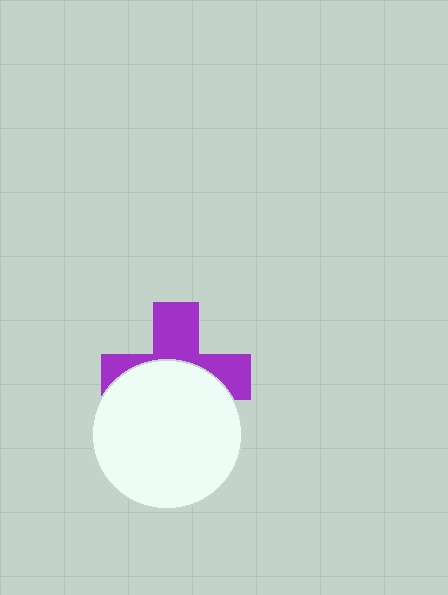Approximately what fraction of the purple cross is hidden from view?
Roughly 54% of the purple cross is hidden behind the white circle.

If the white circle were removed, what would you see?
You would see the complete purple cross.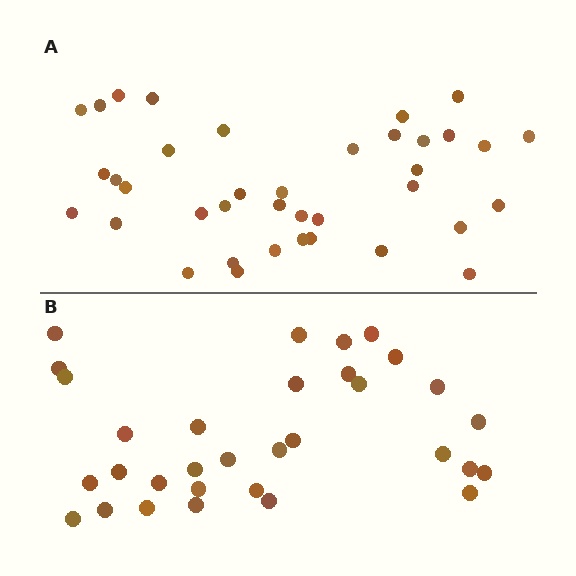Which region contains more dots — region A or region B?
Region A (the top region) has more dots.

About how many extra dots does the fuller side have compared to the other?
Region A has about 6 more dots than region B.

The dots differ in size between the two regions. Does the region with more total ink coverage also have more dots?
No. Region B has more total ink coverage because its dots are larger, but region A actually contains more individual dots. Total area can be misleading — the number of items is what matters here.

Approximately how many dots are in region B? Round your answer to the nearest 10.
About 30 dots. (The exact count is 32, which rounds to 30.)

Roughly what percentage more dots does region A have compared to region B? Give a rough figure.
About 20% more.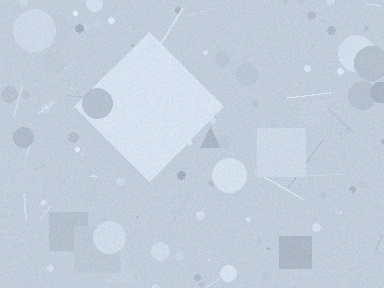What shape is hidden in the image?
A diamond is hidden in the image.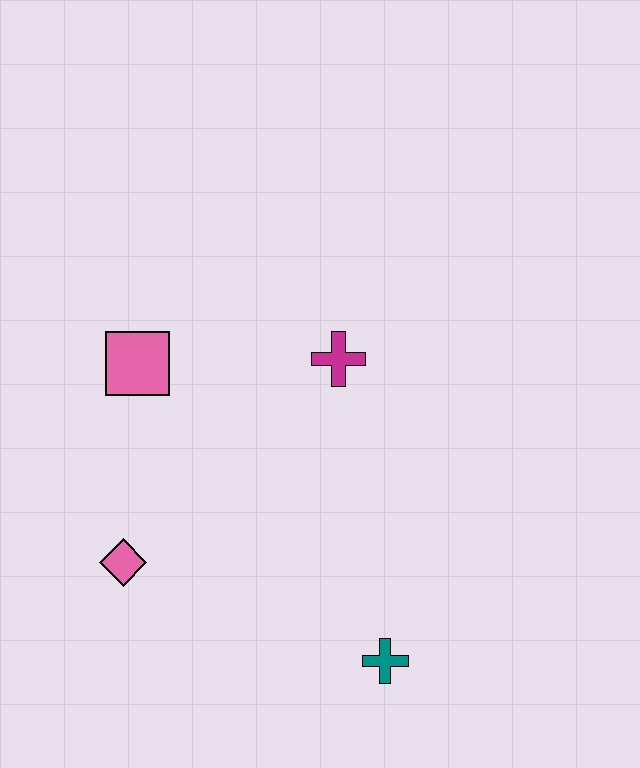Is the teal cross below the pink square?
Yes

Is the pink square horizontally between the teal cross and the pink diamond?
Yes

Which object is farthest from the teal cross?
The pink square is farthest from the teal cross.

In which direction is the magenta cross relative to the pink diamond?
The magenta cross is to the right of the pink diamond.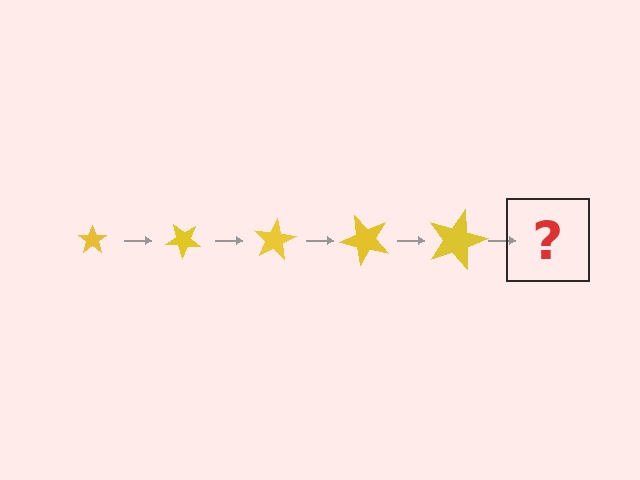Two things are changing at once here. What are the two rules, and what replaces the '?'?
The two rules are that the star grows larger each step and it rotates 40 degrees each step. The '?' should be a star, larger than the previous one and rotated 200 degrees from the start.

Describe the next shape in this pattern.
It should be a star, larger than the previous one and rotated 200 degrees from the start.